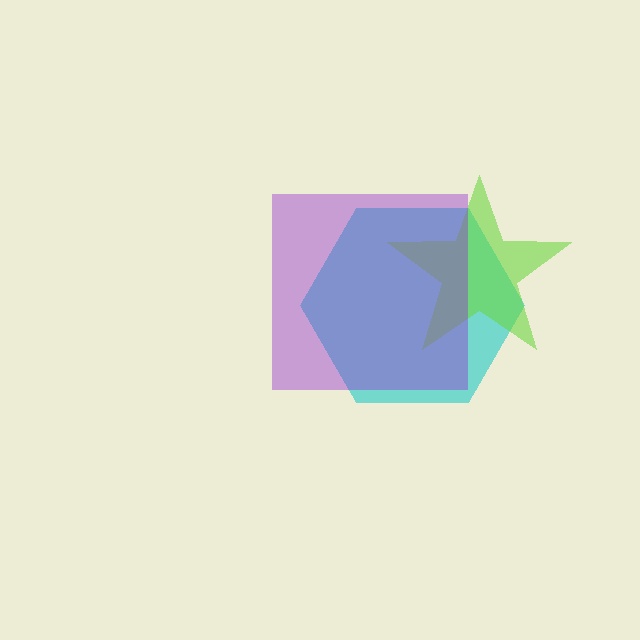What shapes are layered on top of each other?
The layered shapes are: a cyan hexagon, a lime star, a purple square.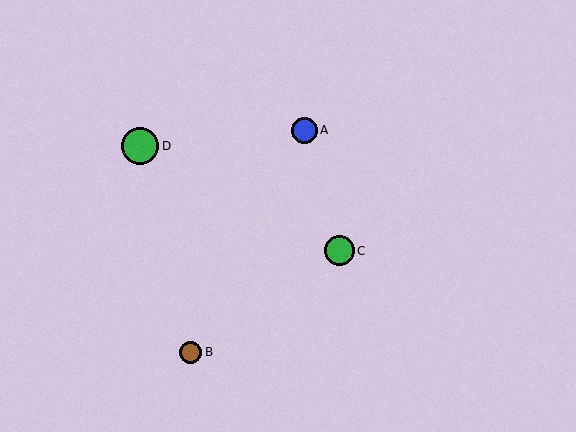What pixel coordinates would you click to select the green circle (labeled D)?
Click at (140, 146) to select the green circle D.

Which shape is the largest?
The green circle (labeled D) is the largest.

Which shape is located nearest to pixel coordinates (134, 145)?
The green circle (labeled D) at (140, 146) is nearest to that location.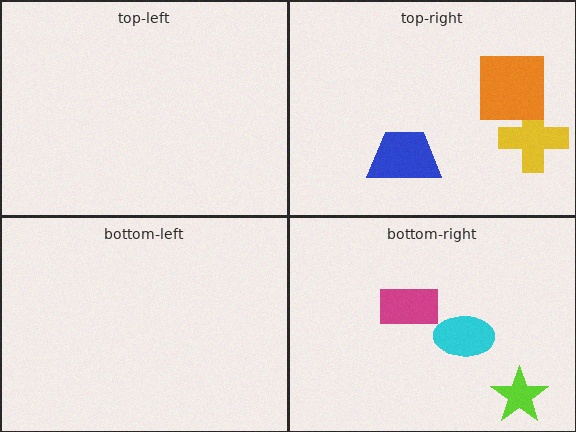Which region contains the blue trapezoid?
The top-right region.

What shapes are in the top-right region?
The yellow cross, the blue trapezoid, the orange square.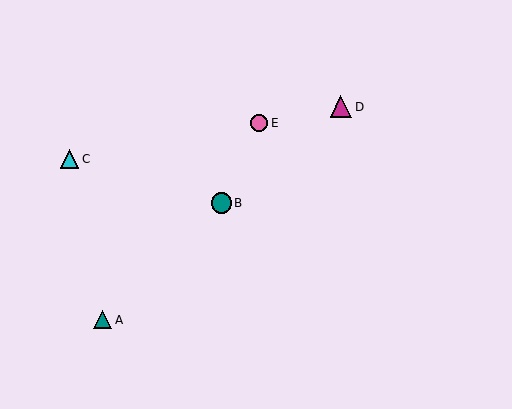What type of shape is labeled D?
Shape D is a magenta triangle.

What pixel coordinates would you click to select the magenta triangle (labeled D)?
Click at (341, 107) to select the magenta triangle D.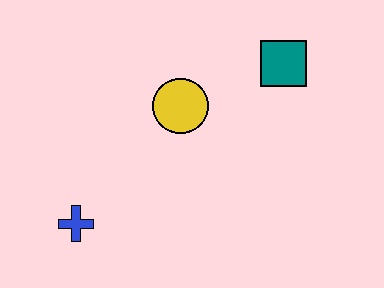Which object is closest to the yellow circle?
The teal square is closest to the yellow circle.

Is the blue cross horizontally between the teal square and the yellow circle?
No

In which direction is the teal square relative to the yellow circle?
The teal square is to the right of the yellow circle.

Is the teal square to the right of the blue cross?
Yes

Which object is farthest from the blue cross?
The teal square is farthest from the blue cross.